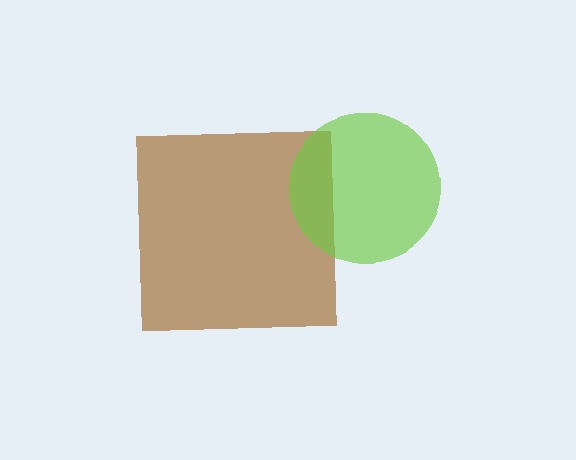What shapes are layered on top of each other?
The layered shapes are: a brown square, a lime circle.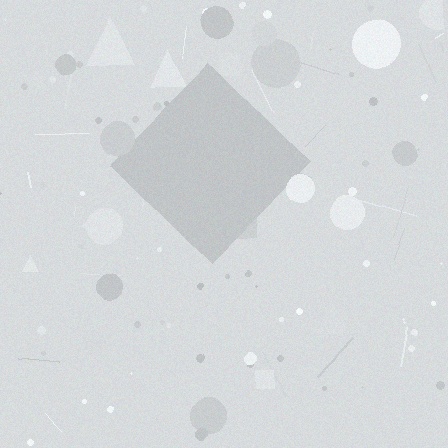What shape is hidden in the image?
A diamond is hidden in the image.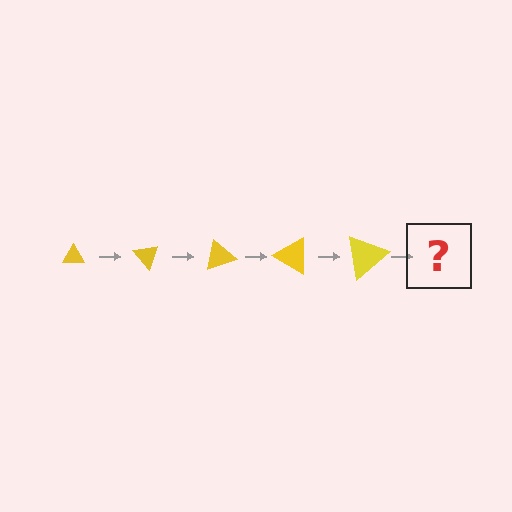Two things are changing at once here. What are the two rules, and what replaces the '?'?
The two rules are that the triangle grows larger each step and it rotates 50 degrees each step. The '?' should be a triangle, larger than the previous one and rotated 250 degrees from the start.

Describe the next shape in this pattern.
It should be a triangle, larger than the previous one and rotated 250 degrees from the start.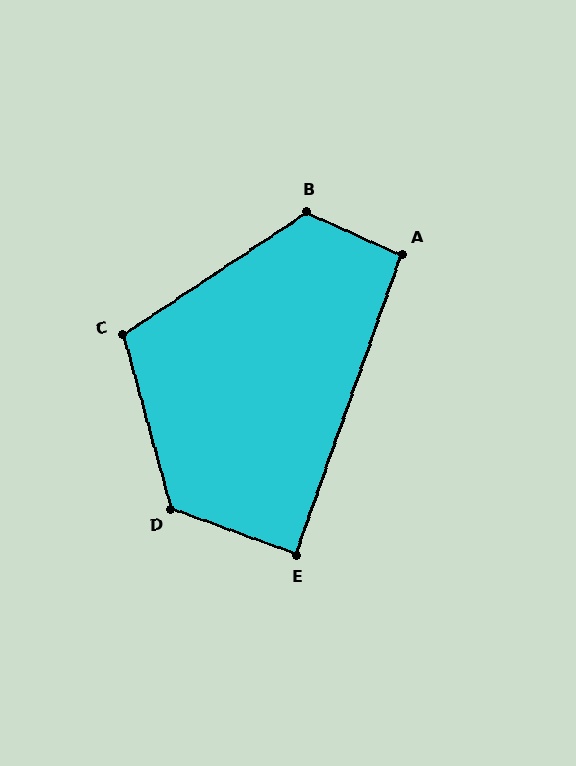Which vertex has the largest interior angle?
D, at approximately 125 degrees.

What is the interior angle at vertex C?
Approximately 108 degrees (obtuse).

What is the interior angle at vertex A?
Approximately 95 degrees (approximately right).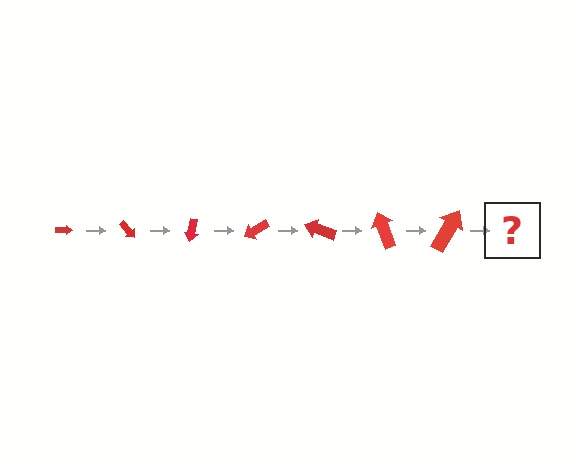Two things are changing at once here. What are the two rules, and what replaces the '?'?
The two rules are that the arrow grows larger each step and it rotates 50 degrees each step. The '?' should be an arrow, larger than the previous one and rotated 350 degrees from the start.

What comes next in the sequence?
The next element should be an arrow, larger than the previous one and rotated 350 degrees from the start.